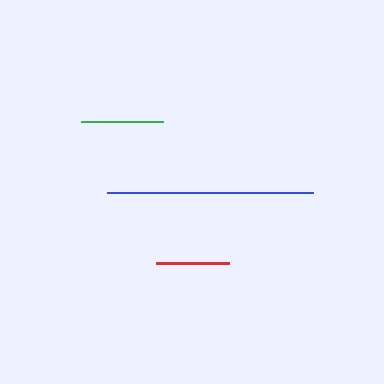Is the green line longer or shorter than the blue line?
The blue line is longer than the green line.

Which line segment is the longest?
The blue line is the longest at approximately 205 pixels.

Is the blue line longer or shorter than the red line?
The blue line is longer than the red line.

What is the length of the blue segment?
The blue segment is approximately 205 pixels long.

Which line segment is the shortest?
The red line is the shortest at approximately 74 pixels.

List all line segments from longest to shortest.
From longest to shortest: blue, green, red.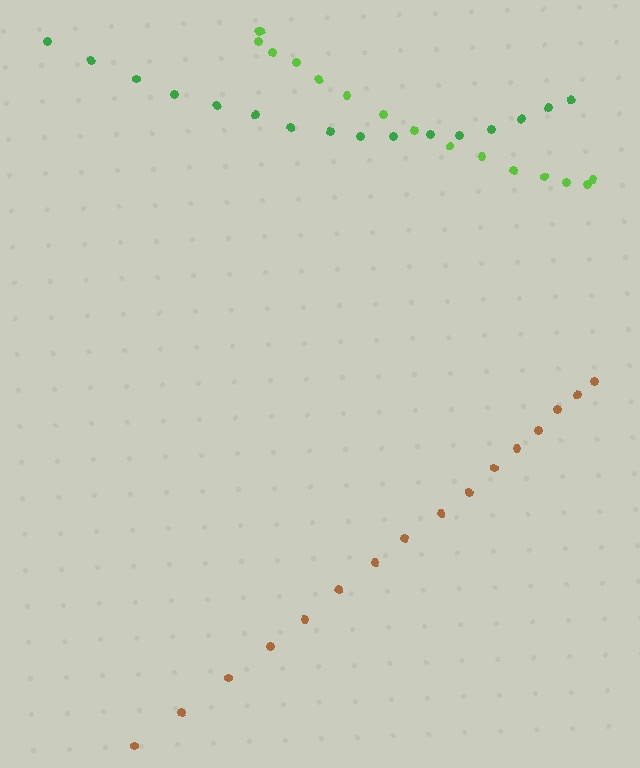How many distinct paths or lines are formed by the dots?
There are 3 distinct paths.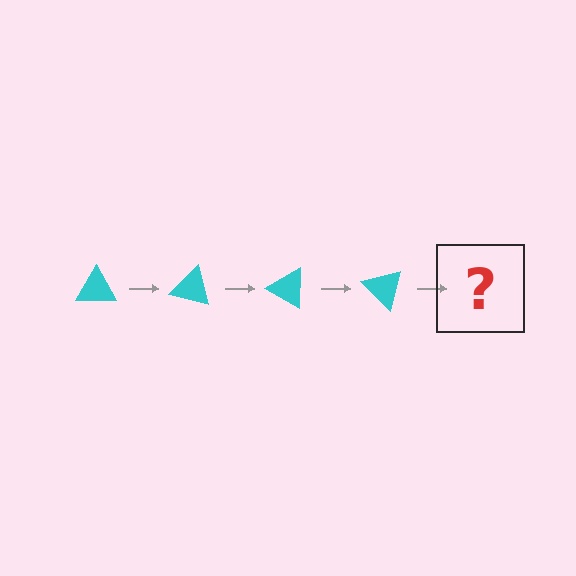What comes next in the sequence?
The next element should be a cyan triangle rotated 60 degrees.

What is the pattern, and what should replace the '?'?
The pattern is that the triangle rotates 15 degrees each step. The '?' should be a cyan triangle rotated 60 degrees.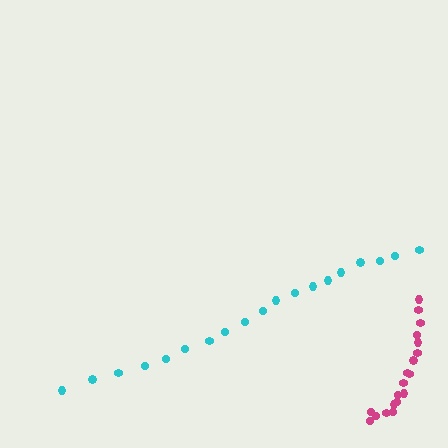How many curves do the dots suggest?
There are 2 distinct paths.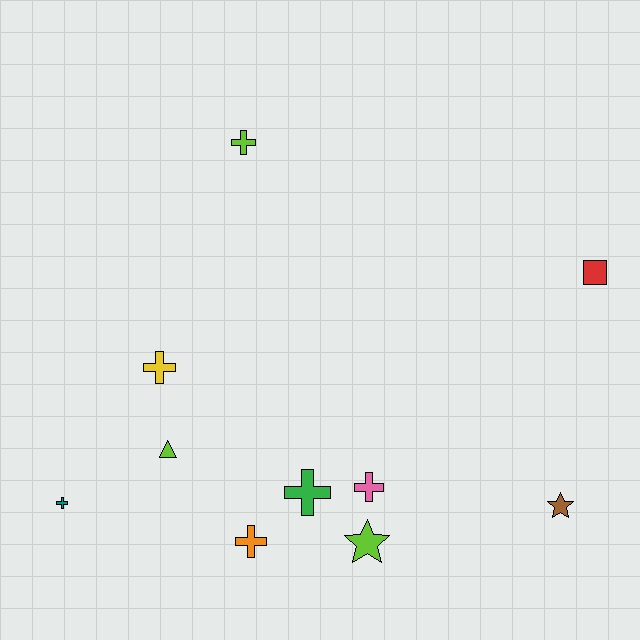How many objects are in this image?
There are 10 objects.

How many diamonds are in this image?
There are no diamonds.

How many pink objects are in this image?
There is 1 pink object.